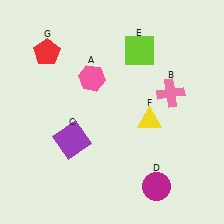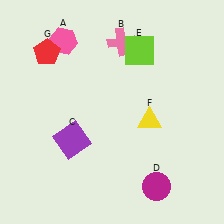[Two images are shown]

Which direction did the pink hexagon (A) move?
The pink hexagon (A) moved up.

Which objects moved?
The objects that moved are: the pink hexagon (A), the pink cross (B).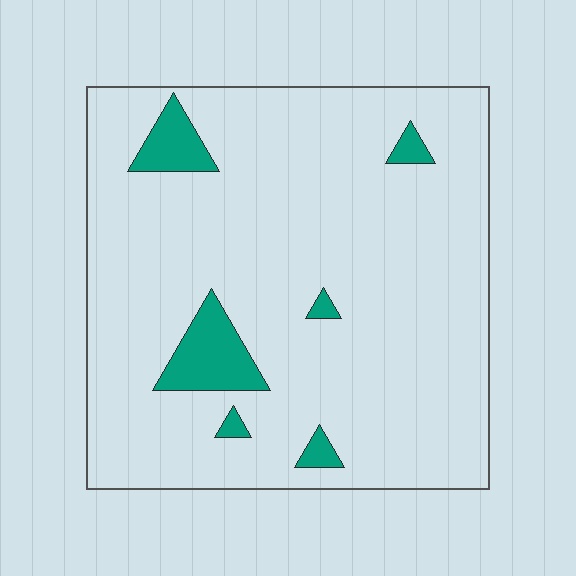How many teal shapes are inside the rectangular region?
6.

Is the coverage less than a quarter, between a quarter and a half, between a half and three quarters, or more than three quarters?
Less than a quarter.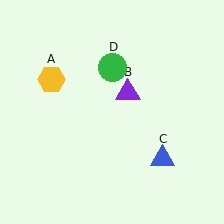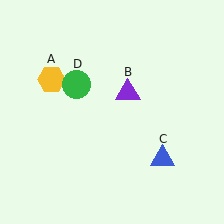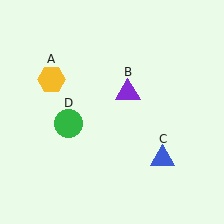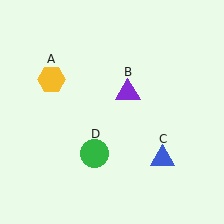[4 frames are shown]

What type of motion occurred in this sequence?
The green circle (object D) rotated counterclockwise around the center of the scene.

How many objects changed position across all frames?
1 object changed position: green circle (object D).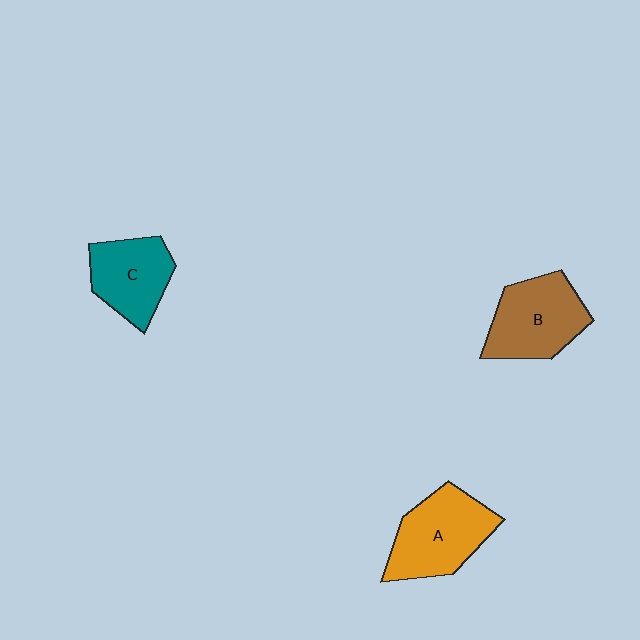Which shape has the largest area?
Shape A (orange).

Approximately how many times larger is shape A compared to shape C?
Approximately 1.2 times.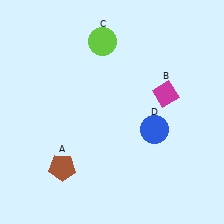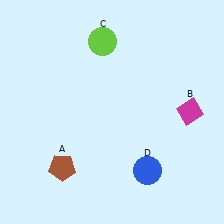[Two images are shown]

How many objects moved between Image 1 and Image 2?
2 objects moved between the two images.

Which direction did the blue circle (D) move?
The blue circle (D) moved down.